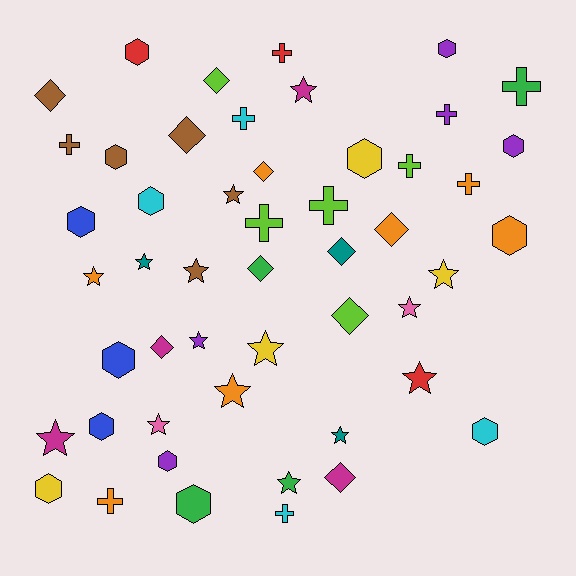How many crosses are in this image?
There are 11 crosses.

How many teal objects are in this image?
There are 3 teal objects.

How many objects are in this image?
There are 50 objects.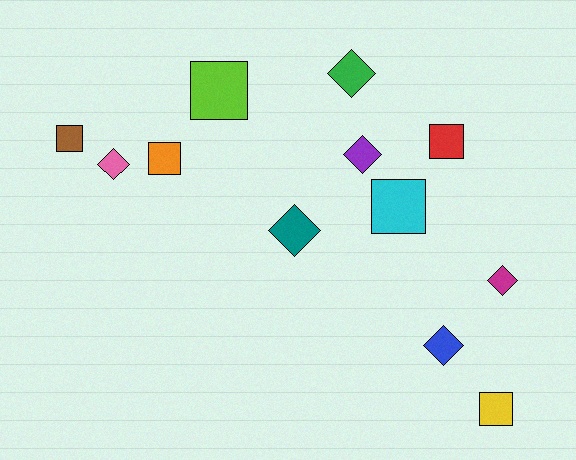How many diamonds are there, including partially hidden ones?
There are 6 diamonds.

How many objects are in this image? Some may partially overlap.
There are 12 objects.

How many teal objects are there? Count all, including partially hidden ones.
There is 1 teal object.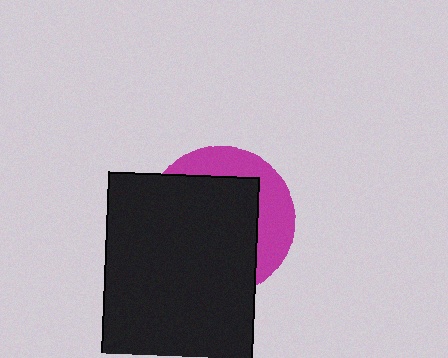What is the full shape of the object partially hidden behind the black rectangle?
The partially hidden object is a magenta circle.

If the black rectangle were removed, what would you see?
You would see the complete magenta circle.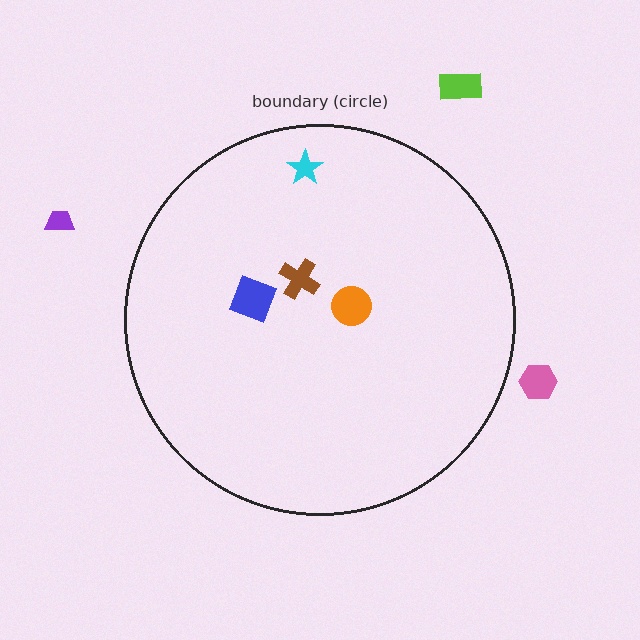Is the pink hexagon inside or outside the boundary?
Outside.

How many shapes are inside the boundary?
4 inside, 3 outside.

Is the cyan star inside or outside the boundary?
Inside.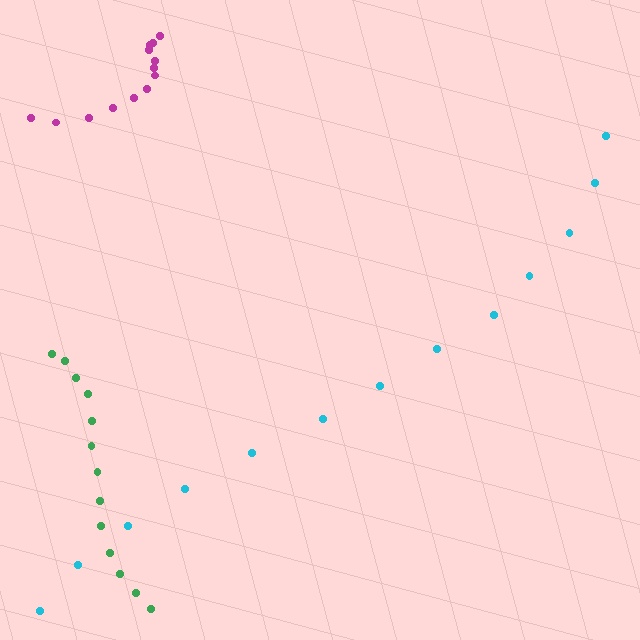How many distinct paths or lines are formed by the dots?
There are 3 distinct paths.